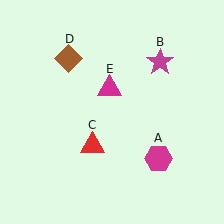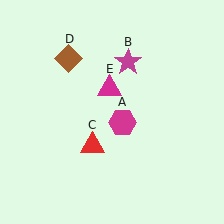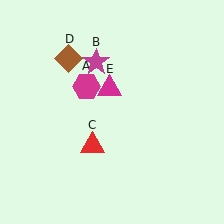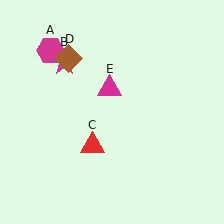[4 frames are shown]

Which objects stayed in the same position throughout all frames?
Red triangle (object C) and brown diamond (object D) and magenta triangle (object E) remained stationary.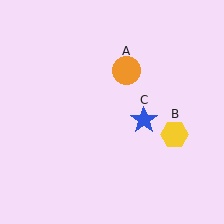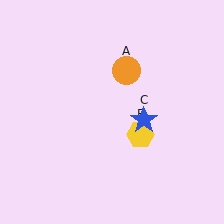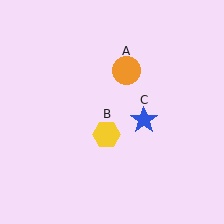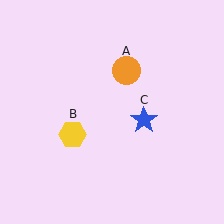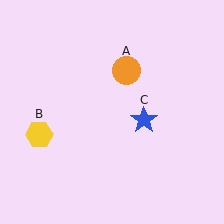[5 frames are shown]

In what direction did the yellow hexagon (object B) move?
The yellow hexagon (object B) moved left.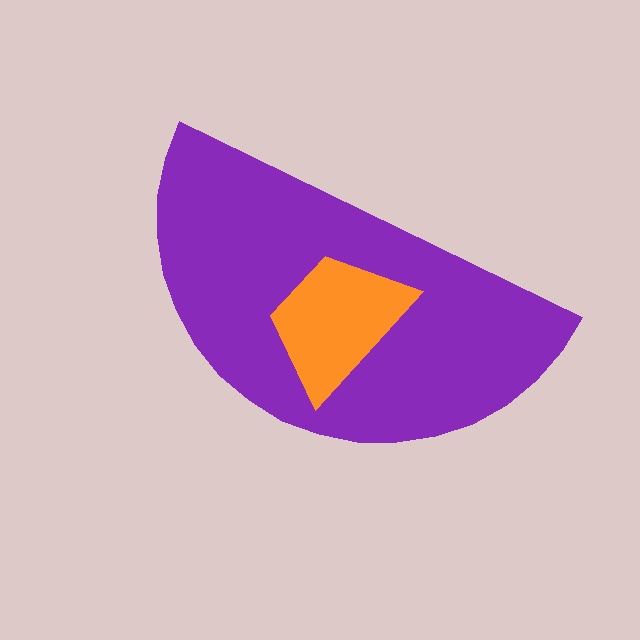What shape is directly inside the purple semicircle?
The orange trapezoid.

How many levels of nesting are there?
2.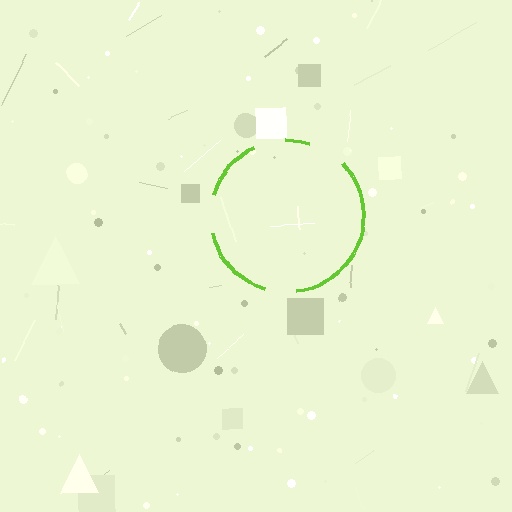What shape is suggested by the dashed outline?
The dashed outline suggests a circle.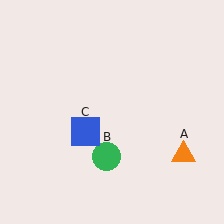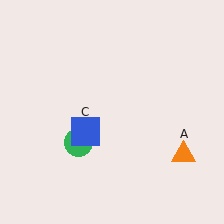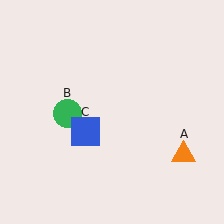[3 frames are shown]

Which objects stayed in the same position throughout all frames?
Orange triangle (object A) and blue square (object C) remained stationary.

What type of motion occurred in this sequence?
The green circle (object B) rotated clockwise around the center of the scene.